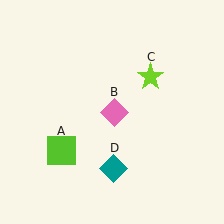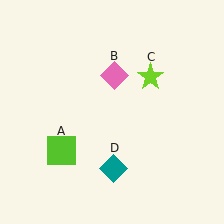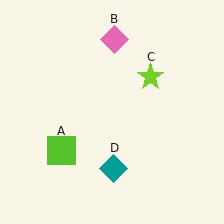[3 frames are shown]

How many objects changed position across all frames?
1 object changed position: pink diamond (object B).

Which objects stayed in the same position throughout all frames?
Lime square (object A) and lime star (object C) and teal diamond (object D) remained stationary.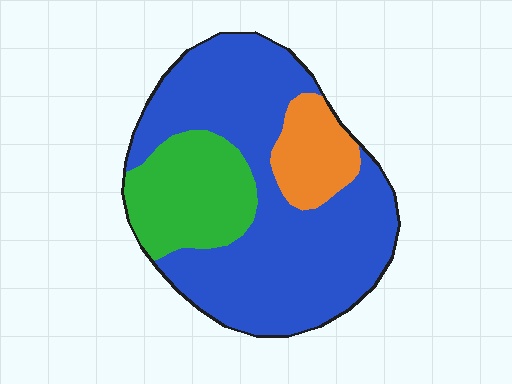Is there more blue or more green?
Blue.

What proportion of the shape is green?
Green covers about 20% of the shape.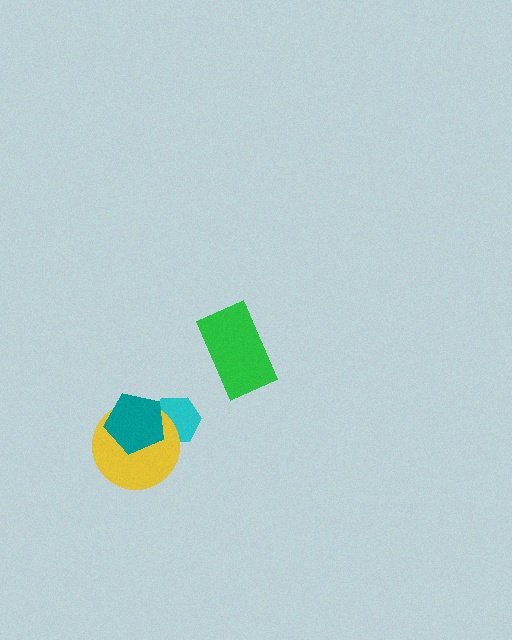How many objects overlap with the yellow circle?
2 objects overlap with the yellow circle.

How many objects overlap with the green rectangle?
0 objects overlap with the green rectangle.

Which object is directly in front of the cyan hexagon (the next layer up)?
The yellow circle is directly in front of the cyan hexagon.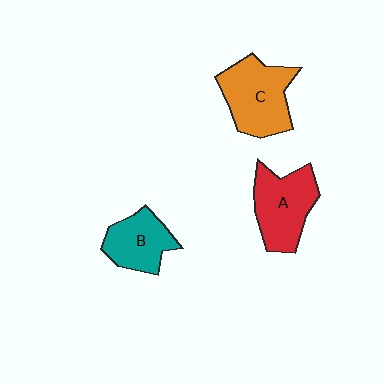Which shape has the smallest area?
Shape B (teal).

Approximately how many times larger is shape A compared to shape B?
Approximately 1.3 times.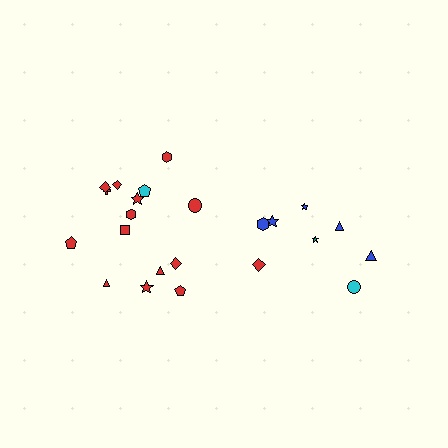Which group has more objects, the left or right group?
The left group.